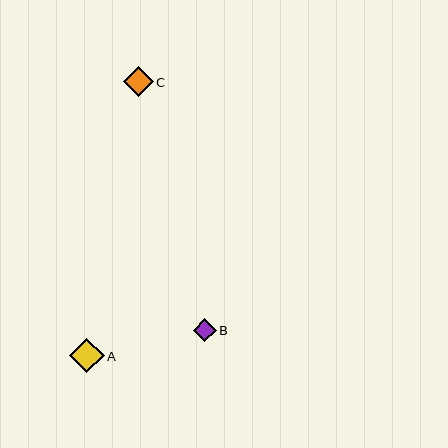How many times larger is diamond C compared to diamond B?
Diamond C is approximately 1.3 times the size of diamond B.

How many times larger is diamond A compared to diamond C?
Diamond A is approximately 1.1 times the size of diamond C.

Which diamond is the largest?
Diamond A is the largest with a size of approximately 35 pixels.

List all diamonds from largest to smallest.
From largest to smallest: A, C, B.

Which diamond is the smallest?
Diamond B is the smallest with a size of approximately 23 pixels.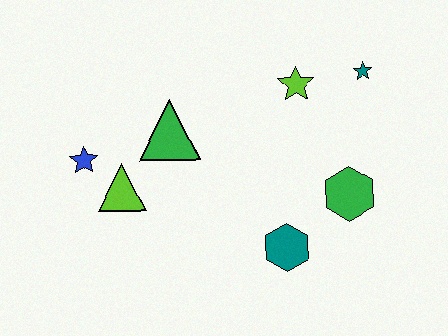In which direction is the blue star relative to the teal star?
The blue star is to the left of the teal star.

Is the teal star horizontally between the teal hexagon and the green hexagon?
No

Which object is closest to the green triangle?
The lime triangle is closest to the green triangle.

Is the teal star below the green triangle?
No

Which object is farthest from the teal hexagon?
The blue star is farthest from the teal hexagon.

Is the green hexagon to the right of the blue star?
Yes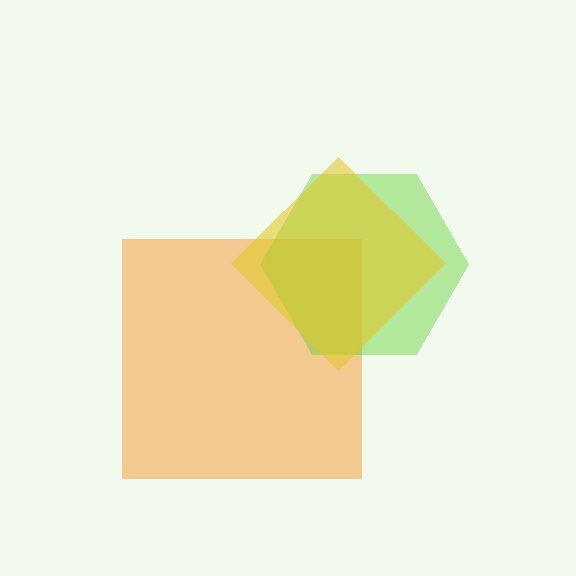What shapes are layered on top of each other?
The layered shapes are: an orange square, a lime hexagon, a yellow diamond.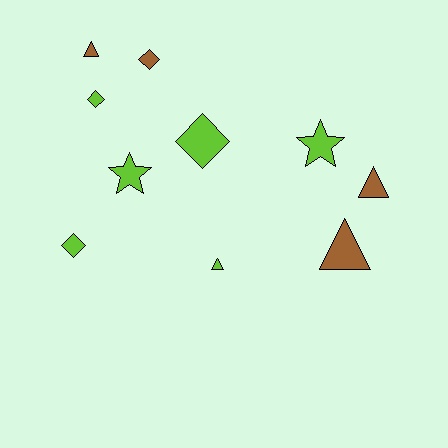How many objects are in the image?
There are 10 objects.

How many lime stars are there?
There are 2 lime stars.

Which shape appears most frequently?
Diamond, with 4 objects.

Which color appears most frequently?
Lime, with 6 objects.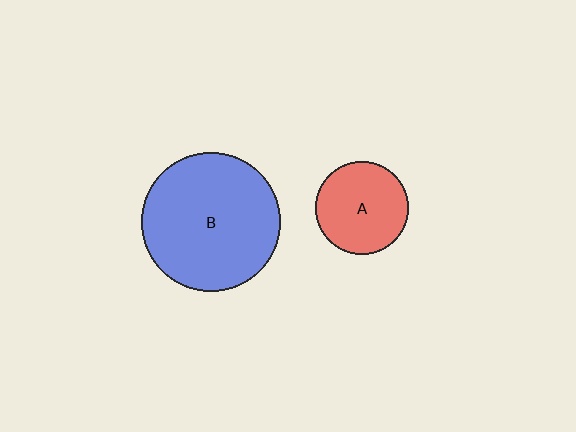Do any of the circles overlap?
No, none of the circles overlap.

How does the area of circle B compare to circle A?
Approximately 2.2 times.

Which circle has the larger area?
Circle B (blue).